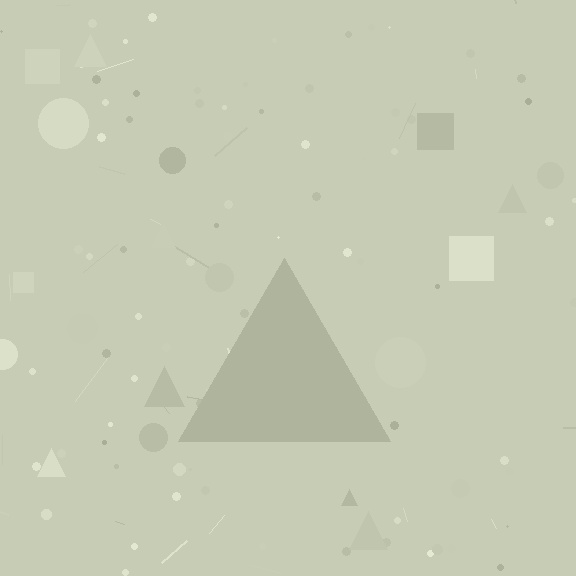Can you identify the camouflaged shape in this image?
The camouflaged shape is a triangle.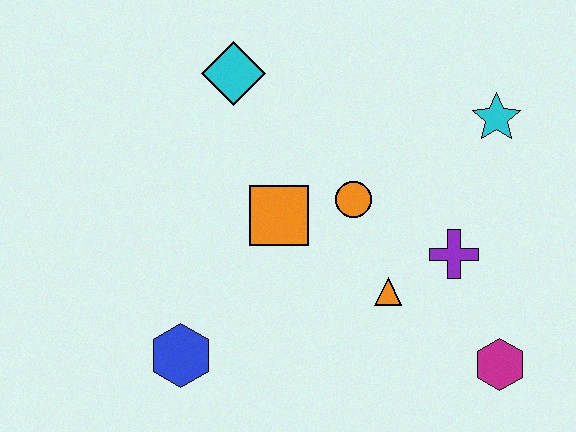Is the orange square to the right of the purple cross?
No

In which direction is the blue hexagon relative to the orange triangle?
The blue hexagon is to the left of the orange triangle.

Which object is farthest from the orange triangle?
The cyan diamond is farthest from the orange triangle.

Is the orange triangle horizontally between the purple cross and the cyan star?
No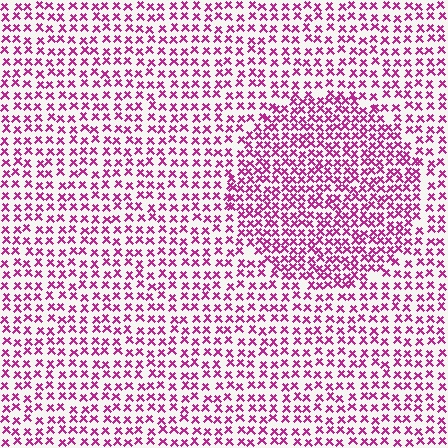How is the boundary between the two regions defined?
The boundary is defined by a change in element density (approximately 1.6x ratio). All elements are the same color, size, and shape.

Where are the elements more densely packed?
The elements are more densely packed inside the circle boundary.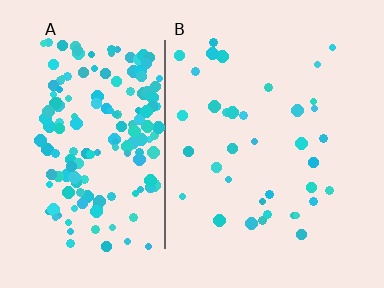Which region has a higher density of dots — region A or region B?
A (the left).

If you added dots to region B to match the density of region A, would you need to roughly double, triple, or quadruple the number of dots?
Approximately quadruple.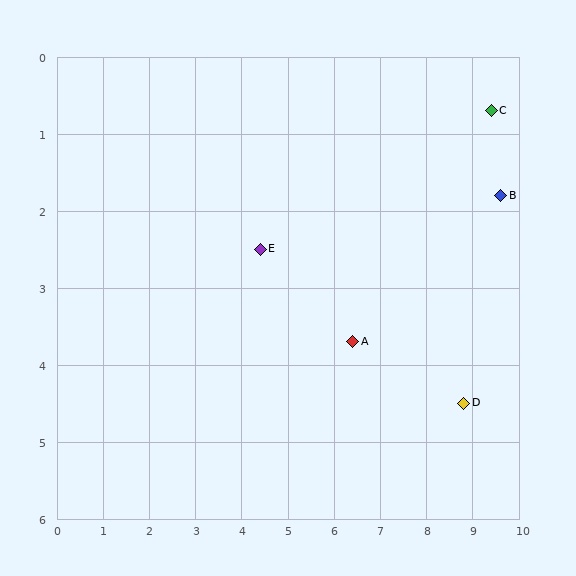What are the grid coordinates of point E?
Point E is at approximately (4.4, 2.5).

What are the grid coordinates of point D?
Point D is at approximately (8.8, 4.5).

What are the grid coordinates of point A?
Point A is at approximately (6.4, 3.7).